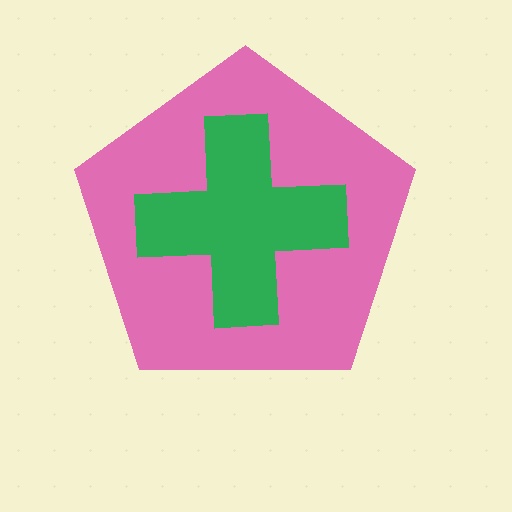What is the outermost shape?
The pink pentagon.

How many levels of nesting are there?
2.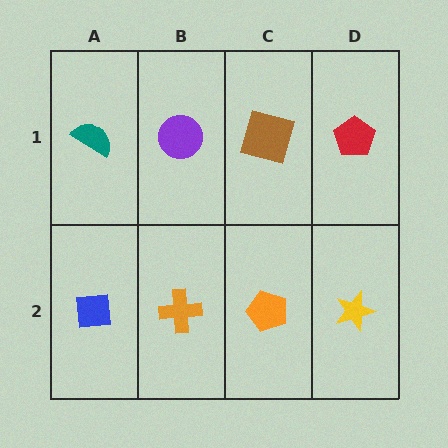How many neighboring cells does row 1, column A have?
2.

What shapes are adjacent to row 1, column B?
An orange cross (row 2, column B), a teal semicircle (row 1, column A), a brown square (row 1, column C).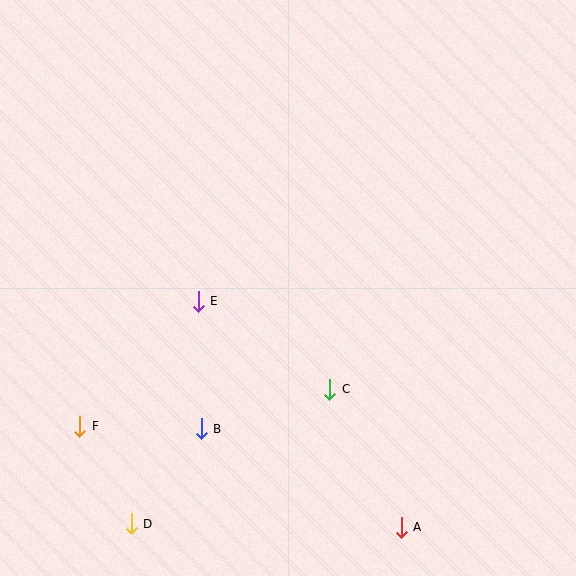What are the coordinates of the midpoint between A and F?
The midpoint between A and F is at (240, 477).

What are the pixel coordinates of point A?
Point A is at (401, 527).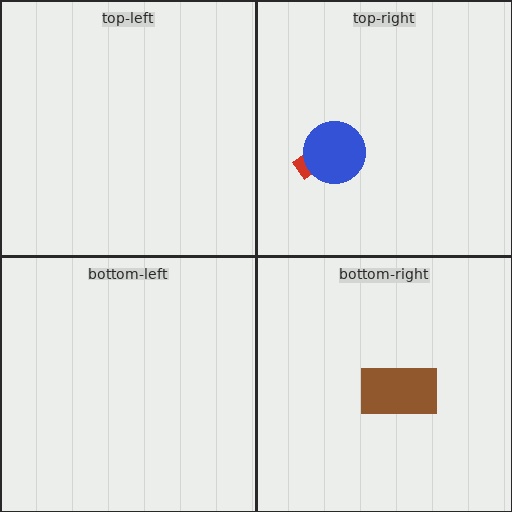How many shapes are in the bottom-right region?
1.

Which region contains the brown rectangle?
The bottom-right region.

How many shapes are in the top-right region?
2.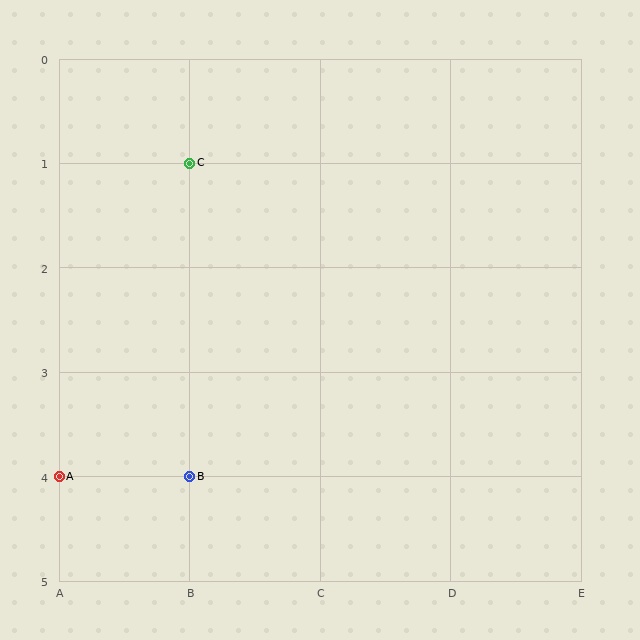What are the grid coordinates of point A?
Point A is at grid coordinates (A, 4).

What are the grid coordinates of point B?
Point B is at grid coordinates (B, 4).